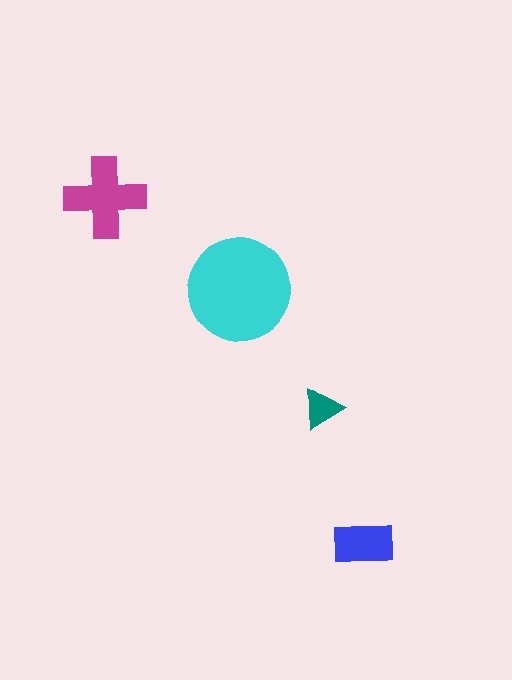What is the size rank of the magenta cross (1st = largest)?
2nd.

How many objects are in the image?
There are 4 objects in the image.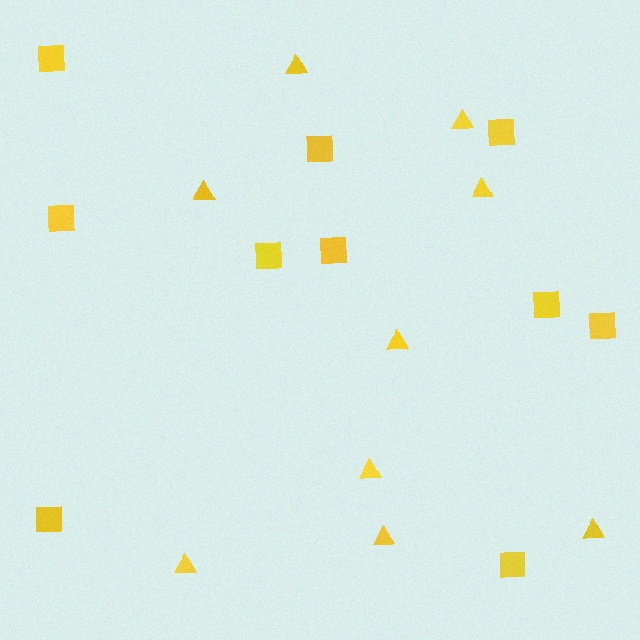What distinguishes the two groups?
There are 2 groups: one group of triangles (9) and one group of squares (10).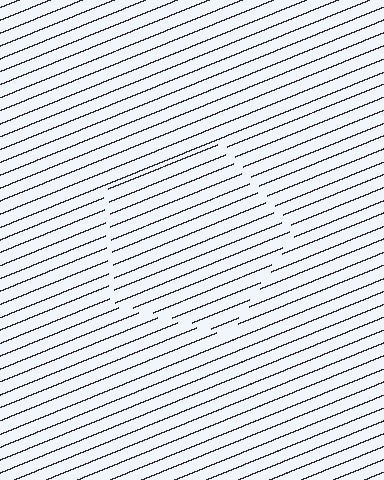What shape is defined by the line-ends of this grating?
An illusory pentagon. The interior of the shape contains the same grating, shifted by half a period — the contour is defined by the phase discontinuity where line-ends from the inner and outer gratings abut.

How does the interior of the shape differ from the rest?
The interior of the shape contains the same grating, shifted by half a period — the contour is defined by the phase discontinuity where line-ends from the inner and outer gratings abut.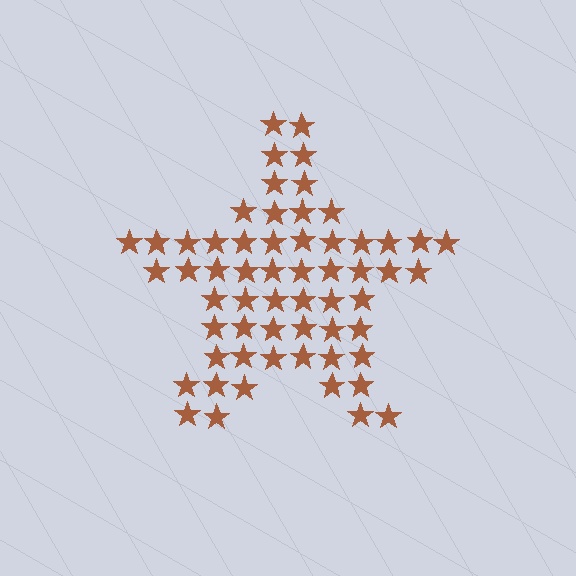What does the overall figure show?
The overall figure shows a star.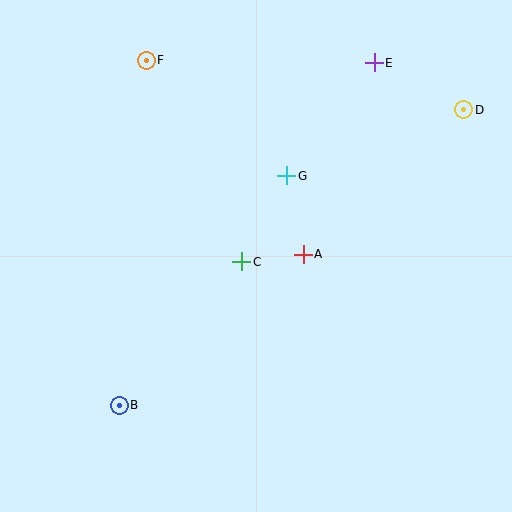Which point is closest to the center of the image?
Point C at (242, 262) is closest to the center.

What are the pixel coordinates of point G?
Point G is at (287, 176).